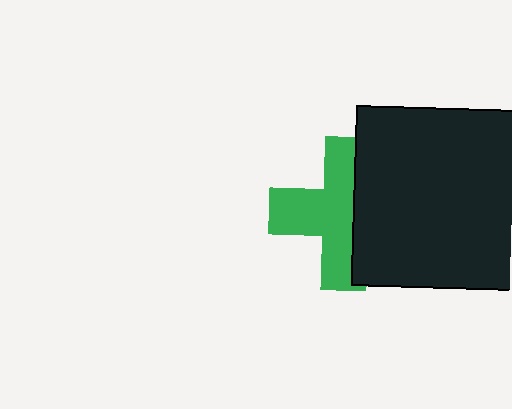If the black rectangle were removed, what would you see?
You would see the complete green cross.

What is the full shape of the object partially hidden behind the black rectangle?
The partially hidden object is a green cross.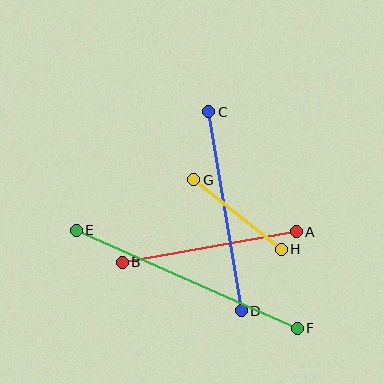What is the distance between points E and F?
The distance is approximately 241 pixels.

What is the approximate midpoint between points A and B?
The midpoint is at approximately (209, 247) pixels.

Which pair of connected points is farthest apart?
Points E and F are farthest apart.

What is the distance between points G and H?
The distance is approximately 112 pixels.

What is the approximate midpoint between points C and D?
The midpoint is at approximately (225, 211) pixels.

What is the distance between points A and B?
The distance is approximately 177 pixels.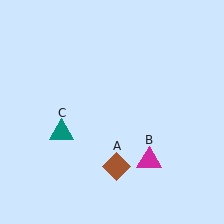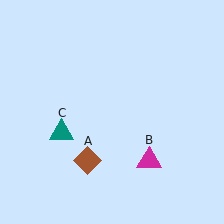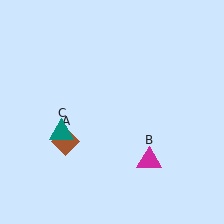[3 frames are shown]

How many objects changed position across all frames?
1 object changed position: brown diamond (object A).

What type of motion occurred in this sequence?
The brown diamond (object A) rotated clockwise around the center of the scene.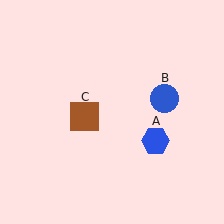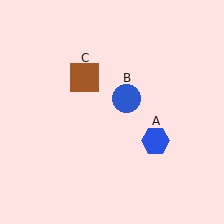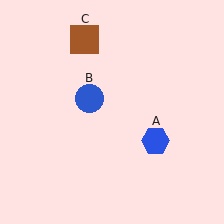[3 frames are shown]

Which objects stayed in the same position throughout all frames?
Blue hexagon (object A) remained stationary.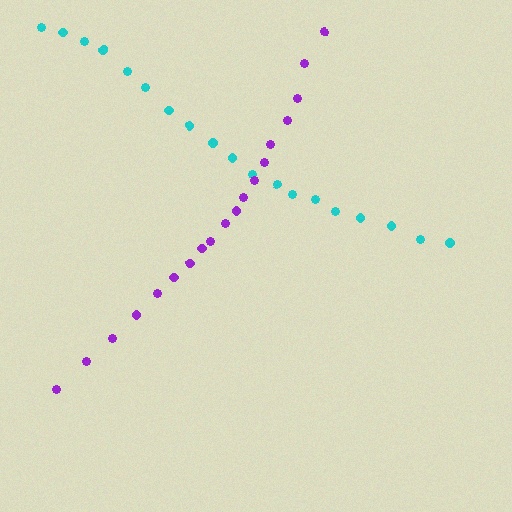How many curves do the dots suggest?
There are 2 distinct paths.